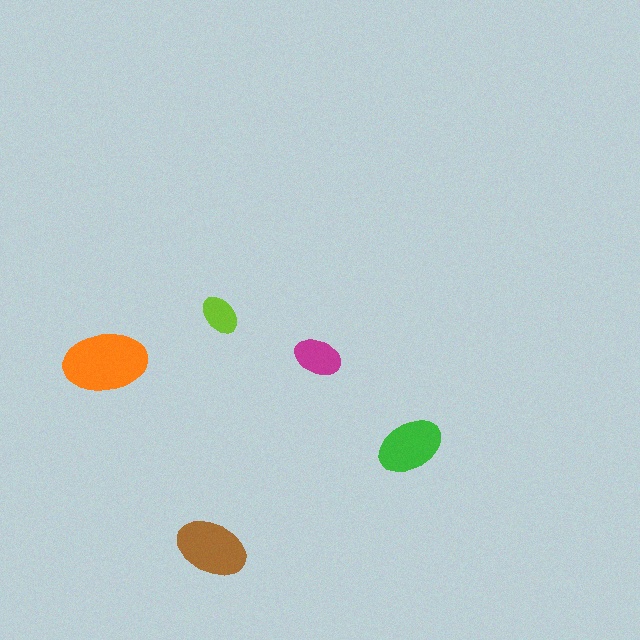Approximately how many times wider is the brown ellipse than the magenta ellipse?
About 1.5 times wider.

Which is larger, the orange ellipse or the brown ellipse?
The orange one.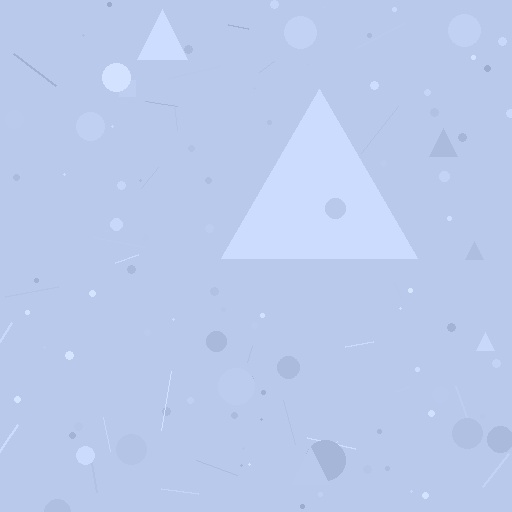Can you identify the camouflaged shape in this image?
The camouflaged shape is a triangle.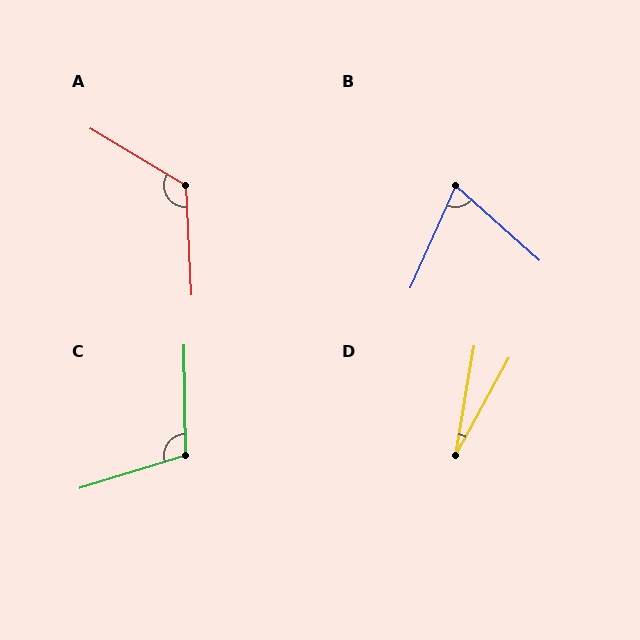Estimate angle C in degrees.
Approximately 106 degrees.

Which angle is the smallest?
D, at approximately 19 degrees.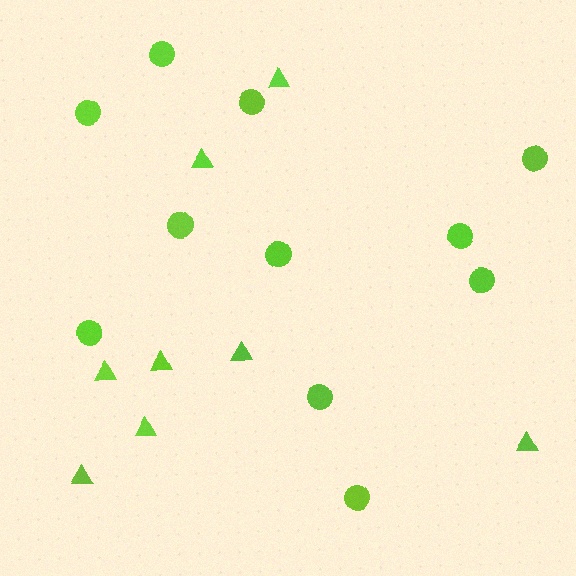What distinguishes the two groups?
There are 2 groups: one group of circles (11) and one group of triangles (8).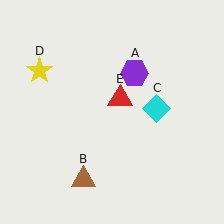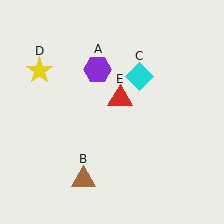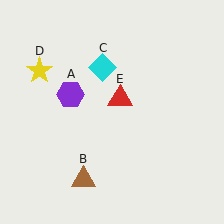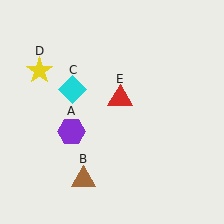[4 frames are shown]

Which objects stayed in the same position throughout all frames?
Brown triangle (object B) and yellow star (object D) and red triangle (object E) remained stationary.